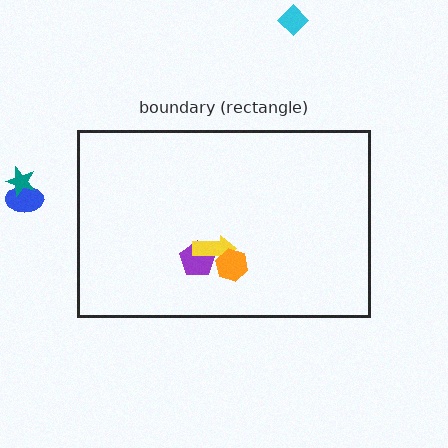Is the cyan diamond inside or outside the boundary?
Outside.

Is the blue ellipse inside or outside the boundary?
Outside.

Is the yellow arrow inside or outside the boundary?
Inside.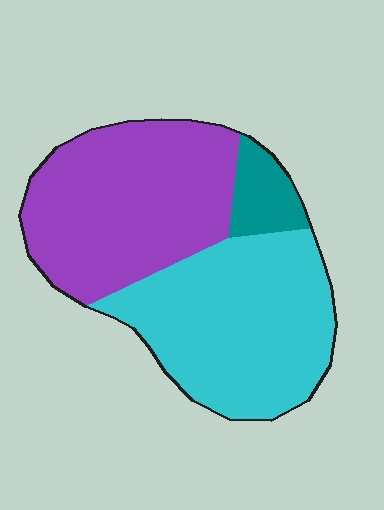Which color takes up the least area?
Teal, at roughly 10%.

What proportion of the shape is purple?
Purple covers about 45% of the shape.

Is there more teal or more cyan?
Cyan.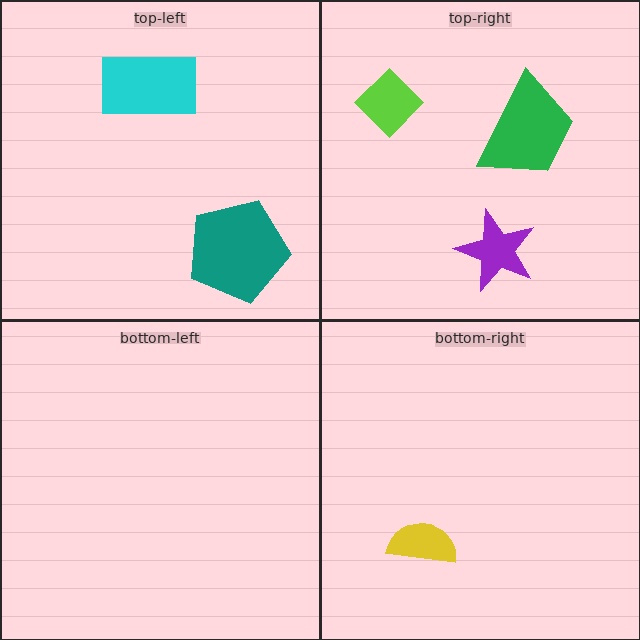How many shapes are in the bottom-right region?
1.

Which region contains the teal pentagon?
The top-left region.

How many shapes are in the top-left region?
2.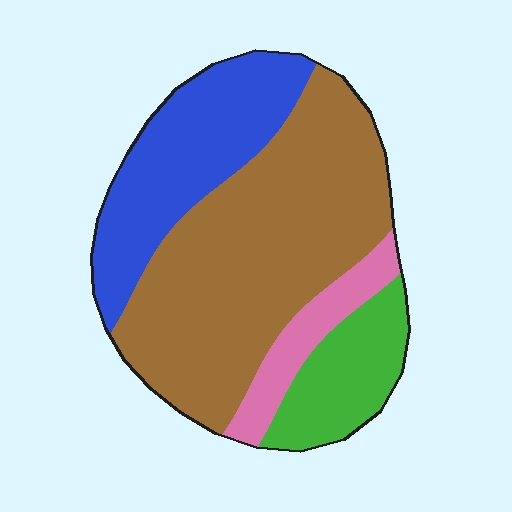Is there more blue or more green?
Blue.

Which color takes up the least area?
Pink, at roughly 10%.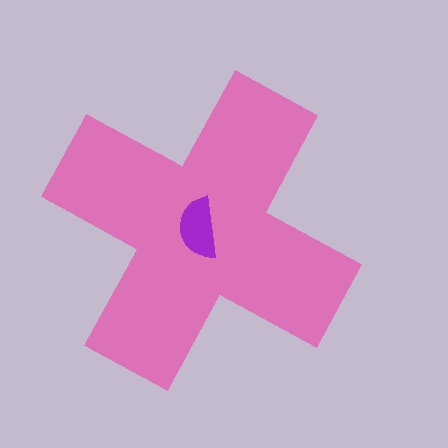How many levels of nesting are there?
2.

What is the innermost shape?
The purple semicircle.